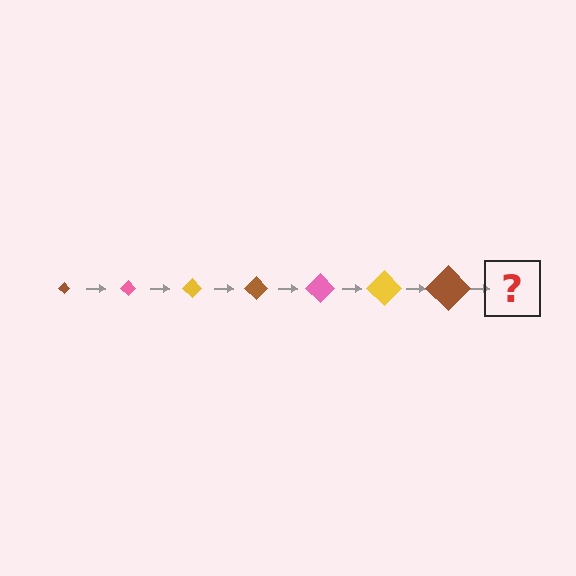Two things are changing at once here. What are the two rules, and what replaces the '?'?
The two rules are that the diamond grows larger each step and the color cycles through brown, pink, and yellow. The '?' should be a pink diamond, larger than the previous one.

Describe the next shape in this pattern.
It should be a pink diamond, larger than the previous one.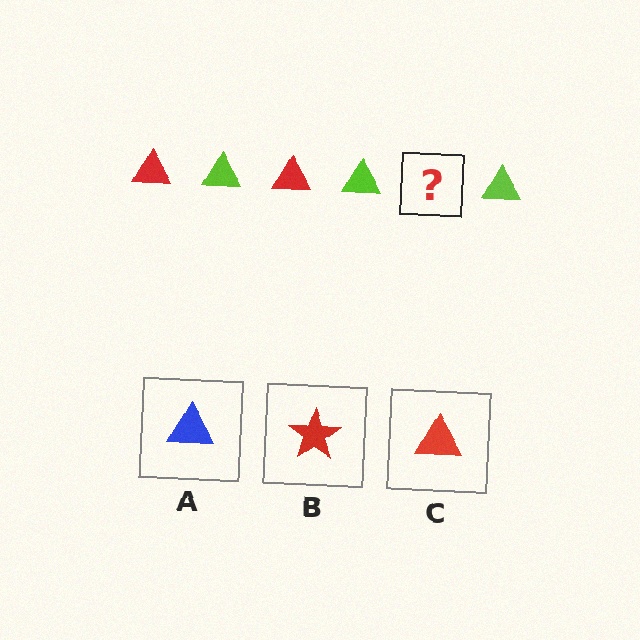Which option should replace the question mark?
Option C.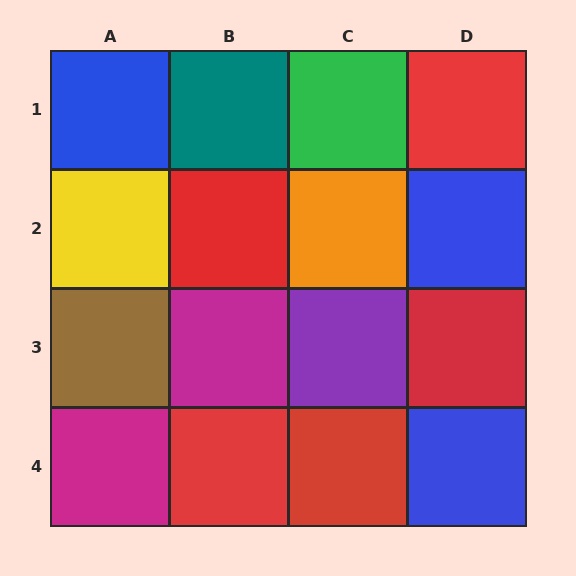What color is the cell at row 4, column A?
Magenta.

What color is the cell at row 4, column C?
Red.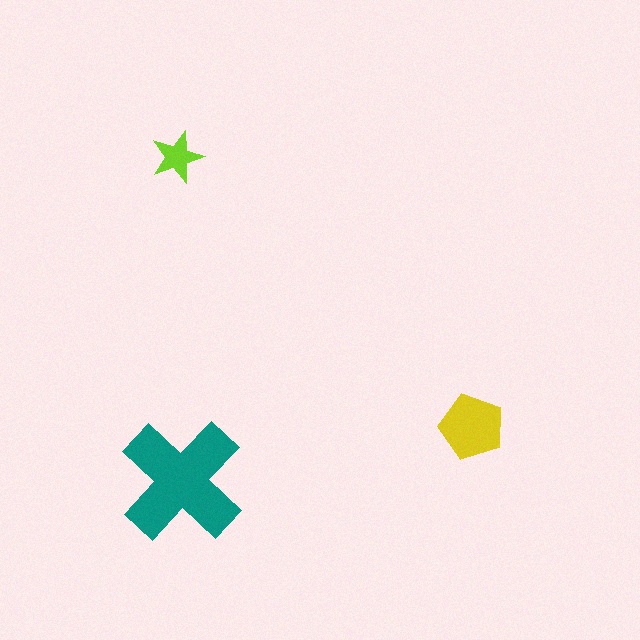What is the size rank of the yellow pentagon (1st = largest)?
2nd.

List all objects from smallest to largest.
The lime star, the yellow pentagon, the teal cross.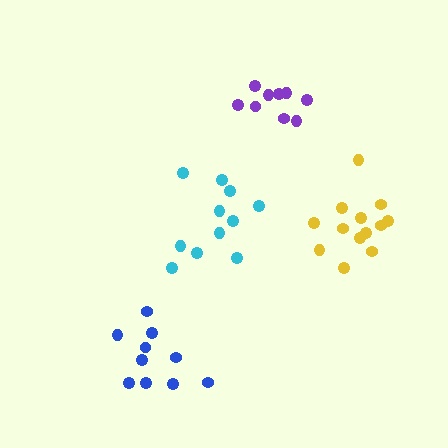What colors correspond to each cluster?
The clusters are colored: purple, cyan, blue, yellow.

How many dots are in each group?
Group 1: 9 dots, Group 2: 11 dots, Group 3: 10 dots, Group 4: 13 dots (43 total).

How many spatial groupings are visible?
There are 4 spatial groupings.